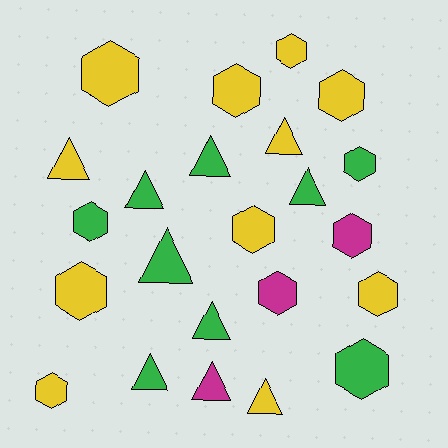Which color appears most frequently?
Yellow, with 11 objects.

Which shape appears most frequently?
Hexagon, with 13 objects.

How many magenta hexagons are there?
There are 2 magenta hexagons.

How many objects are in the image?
There are 23 objects.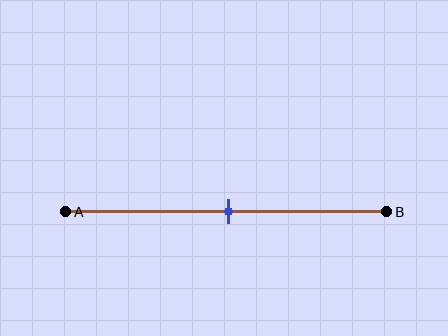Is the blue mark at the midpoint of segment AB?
Yes, the mark is approximately at the midpoint.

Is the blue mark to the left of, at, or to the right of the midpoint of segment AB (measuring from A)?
The blue mark is approximately at the midpoint of segment AB.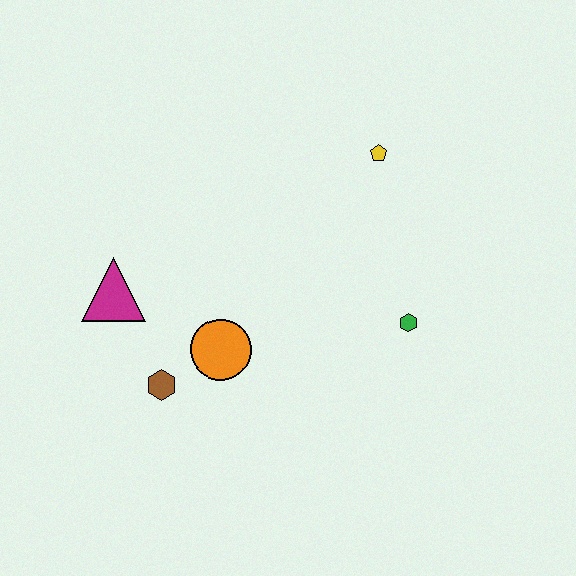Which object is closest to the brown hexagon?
The orange circle is closest to the brown hexagon.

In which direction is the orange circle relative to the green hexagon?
The orange circle is to the left of the green hexagon.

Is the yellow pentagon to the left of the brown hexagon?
No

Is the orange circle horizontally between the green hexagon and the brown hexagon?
Yes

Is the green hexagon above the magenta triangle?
No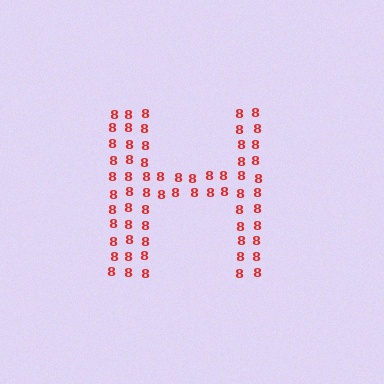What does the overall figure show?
The overall figure shows the letter H.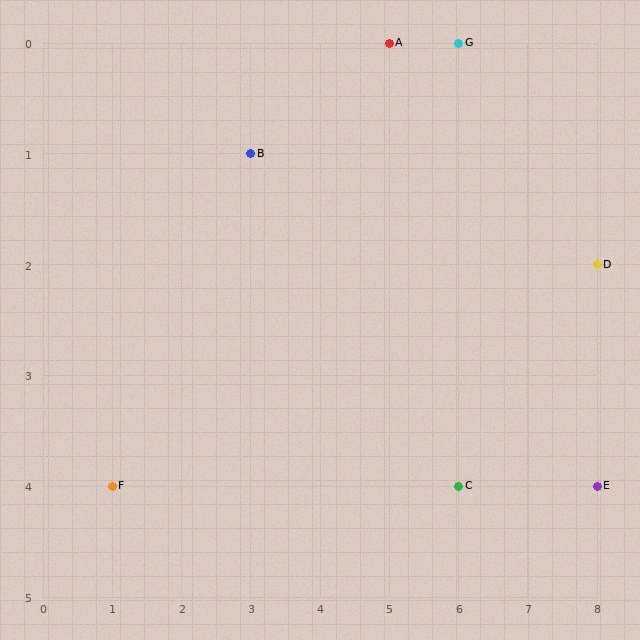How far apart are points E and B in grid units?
Points E and B are 5 columns and 3 rows apart (about 5.8 grid units diagonally).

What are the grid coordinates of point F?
Point F is at grid coordinates (1, 4).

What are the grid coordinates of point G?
Point G is at grid coordinates (6, 0).